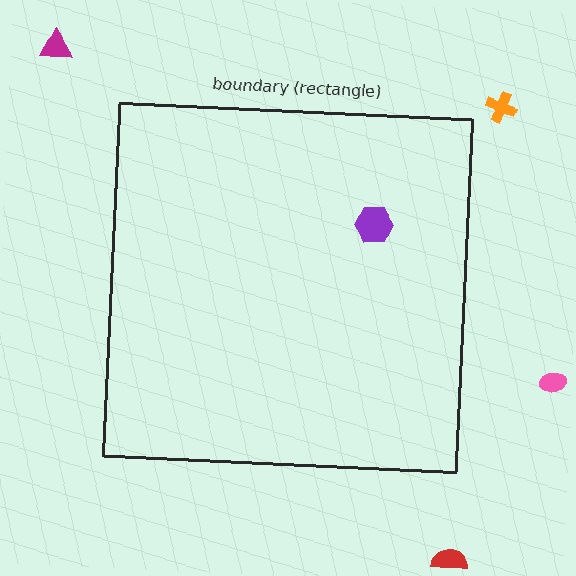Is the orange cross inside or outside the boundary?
Outside.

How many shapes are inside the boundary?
1 inside, 4 outside.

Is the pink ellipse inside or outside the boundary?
Outside.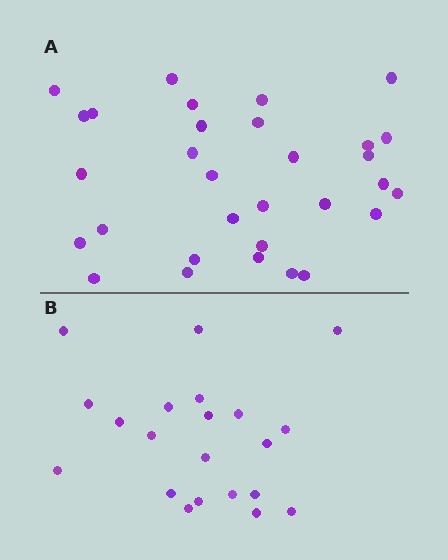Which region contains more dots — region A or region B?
Region A (the top region) has more dots.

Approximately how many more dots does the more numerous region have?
Region A has roughly 10 or so more dots than region B.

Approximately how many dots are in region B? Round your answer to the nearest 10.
About 20 dots. (The exact count is 21, which rounds to 20.)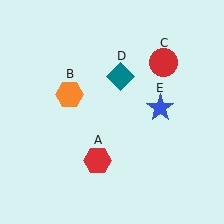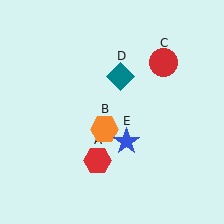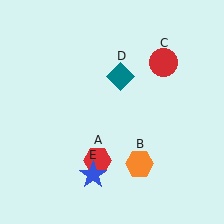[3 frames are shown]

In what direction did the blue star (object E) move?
The blue star (object E) moved down and to the left.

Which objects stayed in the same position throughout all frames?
Red hexagon (object A) and red circle (object C) and teal diamond (object D) remained stationary.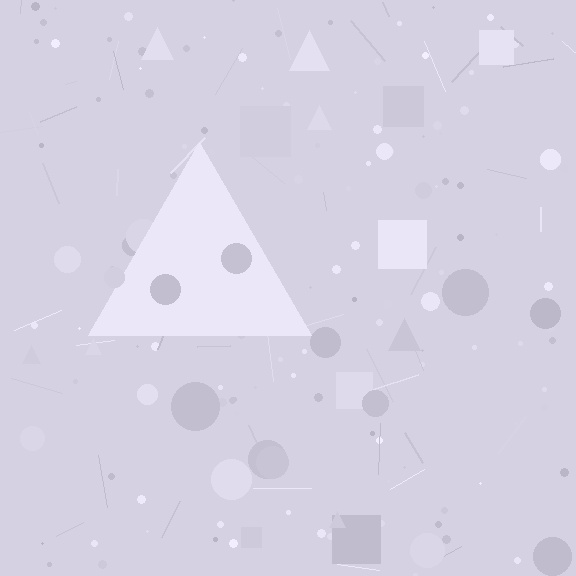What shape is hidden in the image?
A triangle is hidden in the image.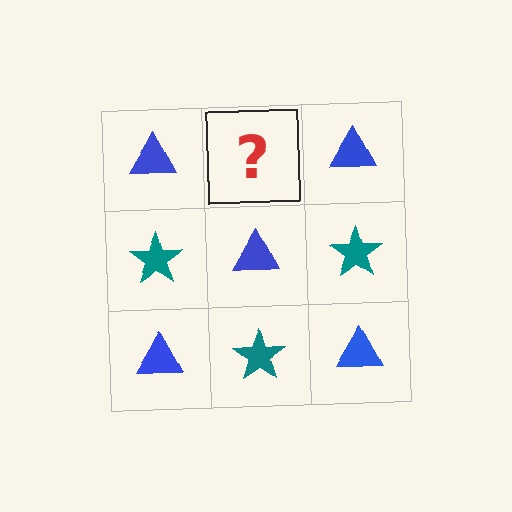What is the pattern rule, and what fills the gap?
The rule is that it alternates blue triangle and teal star in a checkerboard pattern. The gap should be filled with a teal star.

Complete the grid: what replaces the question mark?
The question mark should be replaced with a teal star.